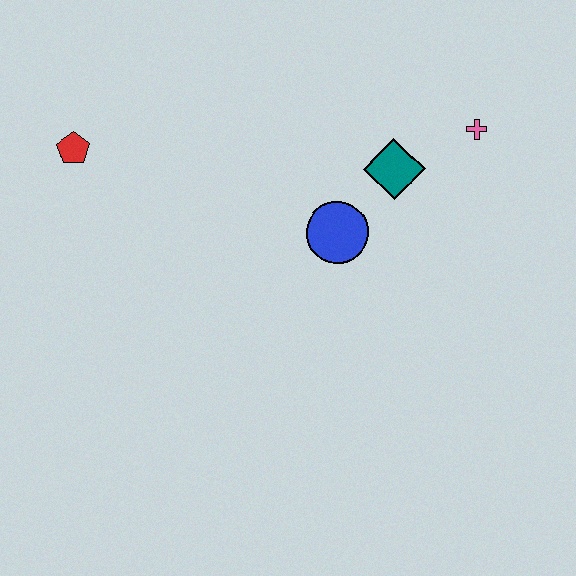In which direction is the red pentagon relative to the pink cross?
The red pentagon is to the left of the pink cross.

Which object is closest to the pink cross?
The teal diamond is closest to the pink cross.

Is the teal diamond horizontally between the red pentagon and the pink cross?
Yes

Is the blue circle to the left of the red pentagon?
No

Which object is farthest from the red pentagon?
The pink cross is farthest from the red pentagon.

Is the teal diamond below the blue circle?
No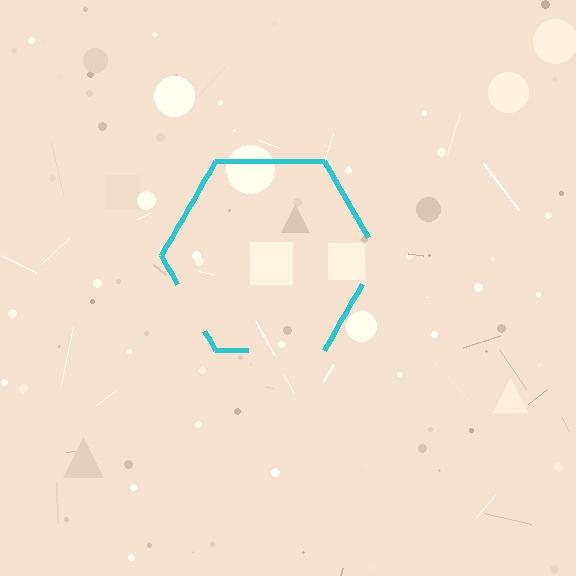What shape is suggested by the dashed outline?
The dashed outline suggests a hexagon.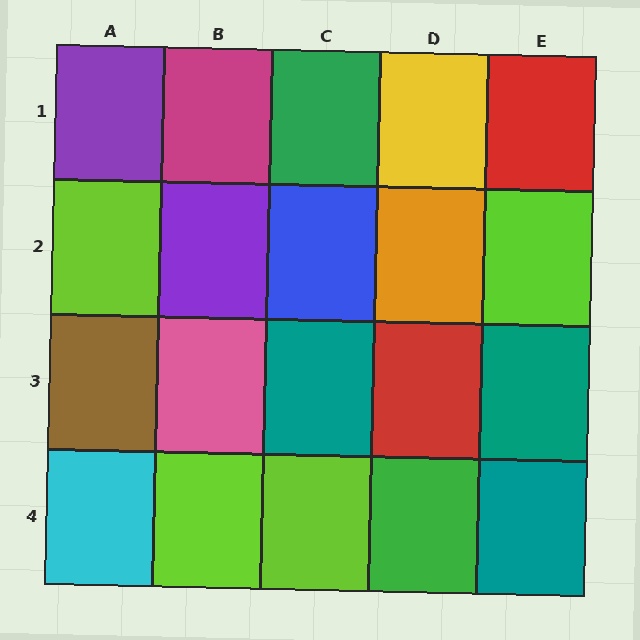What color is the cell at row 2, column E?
Lime.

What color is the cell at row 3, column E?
Teal.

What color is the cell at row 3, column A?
Brown.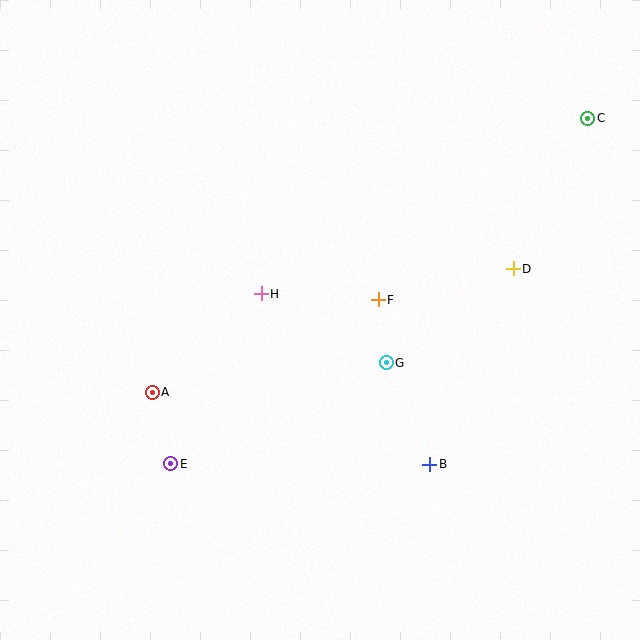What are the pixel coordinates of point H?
Point H is at (261, 294).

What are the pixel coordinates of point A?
Point A is at (152, 392).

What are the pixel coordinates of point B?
Point B is at (430, 464).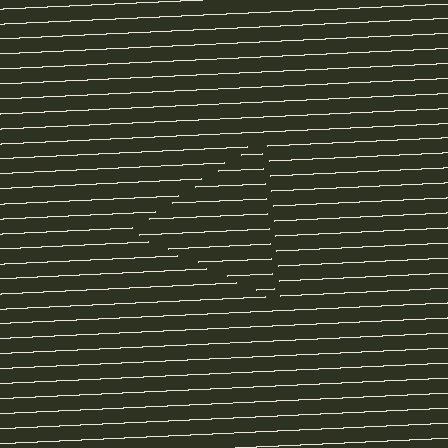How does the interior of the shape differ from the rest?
The interior of the shape contains the same grating, shifted by half a period — the contour is defined by the phase discontinuity where line-ends from the inner and outer gratings abut.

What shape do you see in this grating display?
An illusory triangle. The interior of the shape contains the same grating, shifted by half a period — the contour is defined by the phase discontinuity where line-ends from the inner and outer gratings abut.